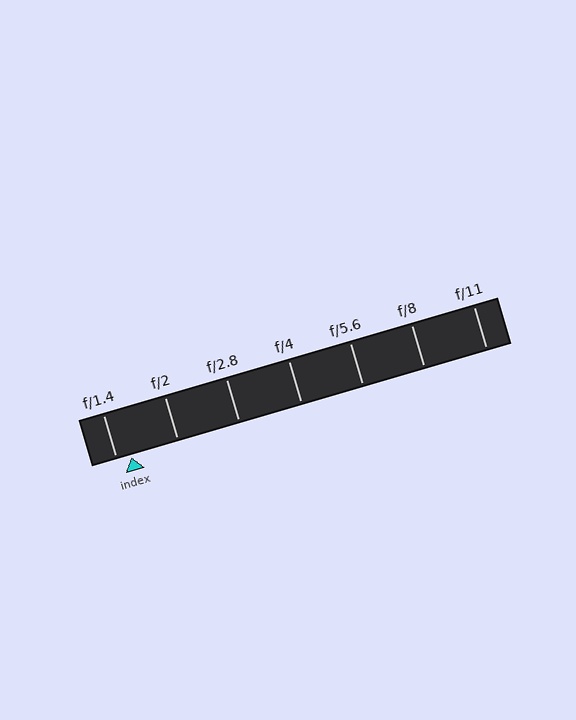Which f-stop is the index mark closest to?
The index mark is closest to f/1.4.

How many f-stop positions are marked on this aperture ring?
There are 7 f-stop positions marked.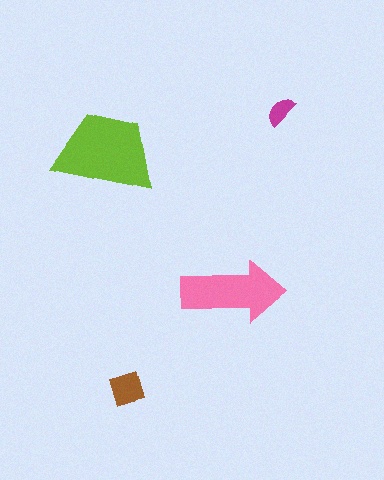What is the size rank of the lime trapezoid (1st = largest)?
1st.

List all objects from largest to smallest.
The lime trapezoid, the pink arrow, the brown diamond, the magenta semicircle.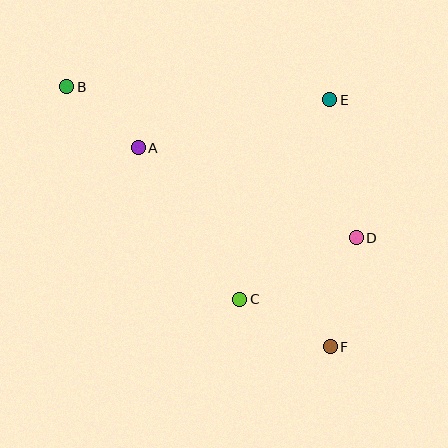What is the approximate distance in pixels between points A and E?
The distance between A and E is approximately 197 pixels.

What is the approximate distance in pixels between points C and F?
The distance between C and F is approximately 102 pixels.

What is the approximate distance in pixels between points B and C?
The distance between B and C is approximately 274 pixels.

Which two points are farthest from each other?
Points B and F are farthest from each other.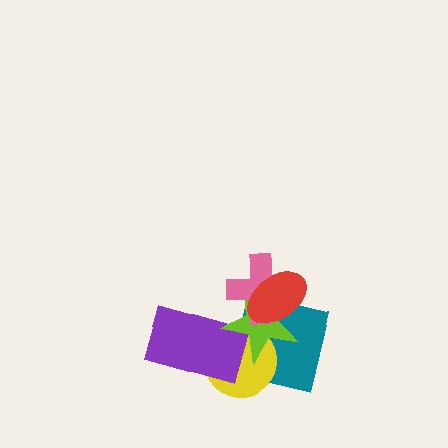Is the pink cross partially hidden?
Yes, it is partially covered by another shape.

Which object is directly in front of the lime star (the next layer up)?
The pink cross is directly in front of the lime star.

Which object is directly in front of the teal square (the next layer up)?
The yellow circle is directly in front of the teal square.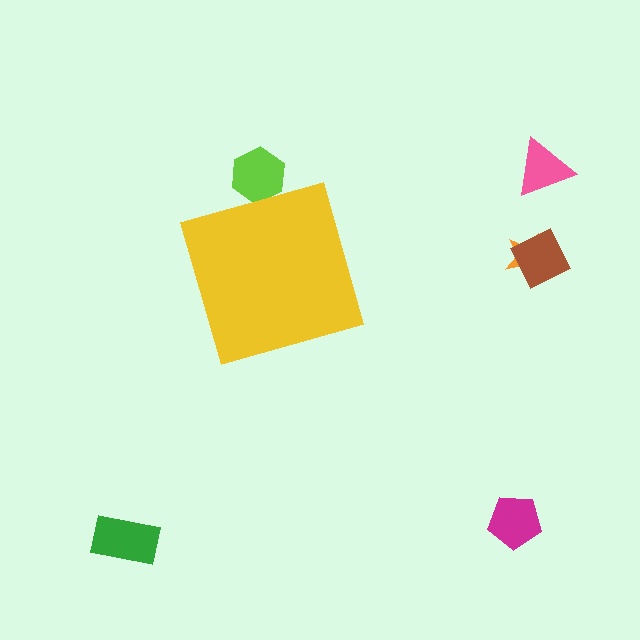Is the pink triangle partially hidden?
No, the pink triangle is fully visible.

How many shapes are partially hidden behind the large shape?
1 shape is partially hidden.